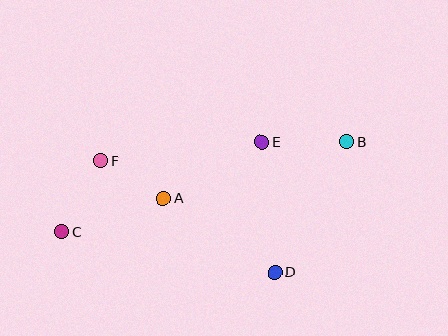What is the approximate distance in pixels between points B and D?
The distance between B and D is approximately 149 pixels.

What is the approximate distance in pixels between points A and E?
The distance between A and E is approximately 114 pixels.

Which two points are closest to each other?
Points A and F are closest to each other.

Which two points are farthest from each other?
Points B and C are farthest from each other.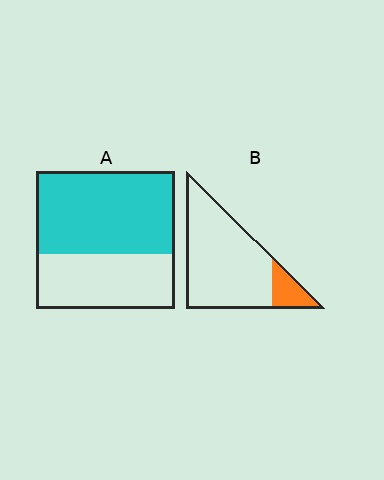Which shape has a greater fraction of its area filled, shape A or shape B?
Shape A.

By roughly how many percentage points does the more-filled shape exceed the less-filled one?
By roughly 45 percentage points (A over B).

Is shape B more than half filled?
No.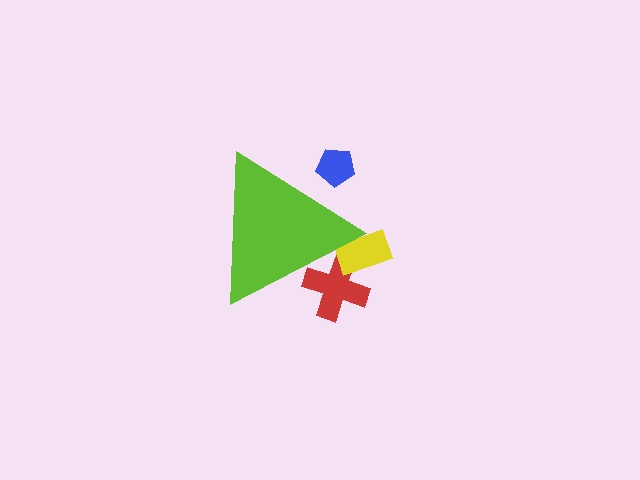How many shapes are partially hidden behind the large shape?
3 shapes are partially hidden.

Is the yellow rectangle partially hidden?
Yes, the yellow rectangle is partially hidden behind the lime triangle.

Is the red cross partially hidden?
Yes, the red cross is partially hidden behind the lime triangle.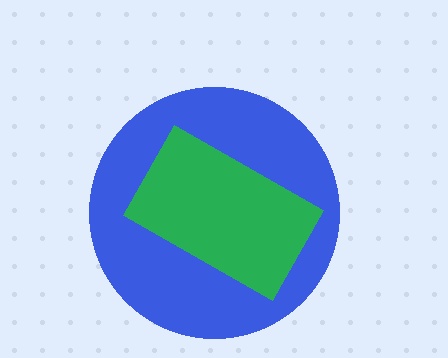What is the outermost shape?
The blue circle.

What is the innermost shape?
The green rectangle.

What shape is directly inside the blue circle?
The green rectangle.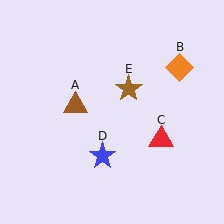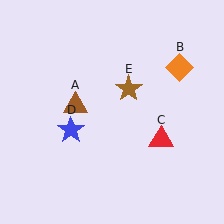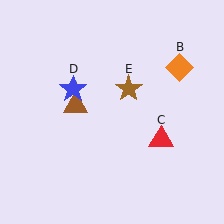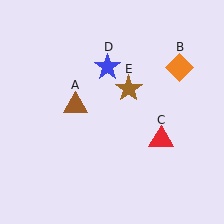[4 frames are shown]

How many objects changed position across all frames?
1 object changed position: blue star (object D).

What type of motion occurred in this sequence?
The blue star (object D) rotated clockwise around the center of the scene.